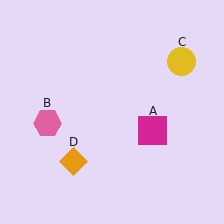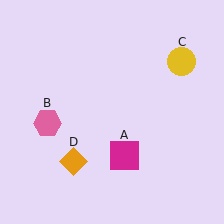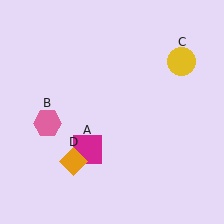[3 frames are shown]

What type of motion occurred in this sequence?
The magenta square (object A) rotated clockwise around the center of the scene.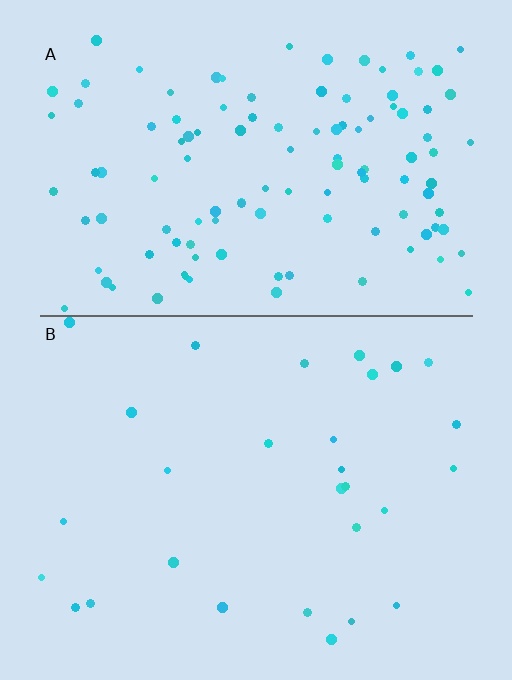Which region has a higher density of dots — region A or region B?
A (the top).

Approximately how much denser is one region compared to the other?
Approximately 4.1× — region A over region B.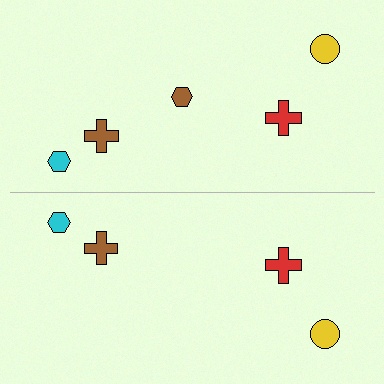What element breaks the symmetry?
A brown hexagon is missing from the bottom side.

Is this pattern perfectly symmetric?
No, the pattern is not perfectly symmetric. A brown hexagon is missing from the bottom side.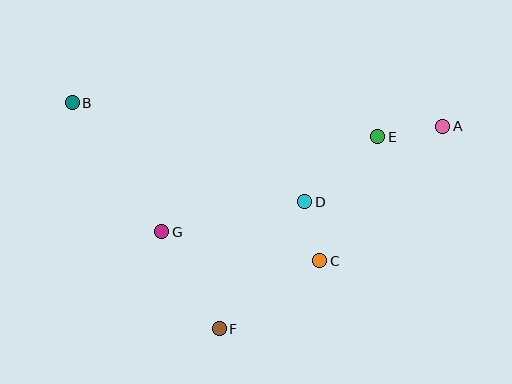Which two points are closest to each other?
Points C and D are closest to each other.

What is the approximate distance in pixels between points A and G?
The distance between A and G is approximately 300 pixels.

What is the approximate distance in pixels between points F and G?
The distance between F and G is approximately 113 pixels.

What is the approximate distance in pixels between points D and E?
The distance between D and E is approximately 98 pixels.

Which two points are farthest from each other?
Points A and B are farthest from each other.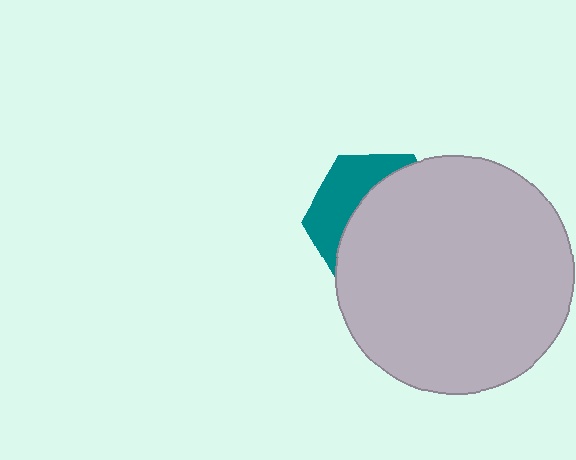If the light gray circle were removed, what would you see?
You would see the complete teal hexagon.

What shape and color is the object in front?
The object in front is a light gray circle.